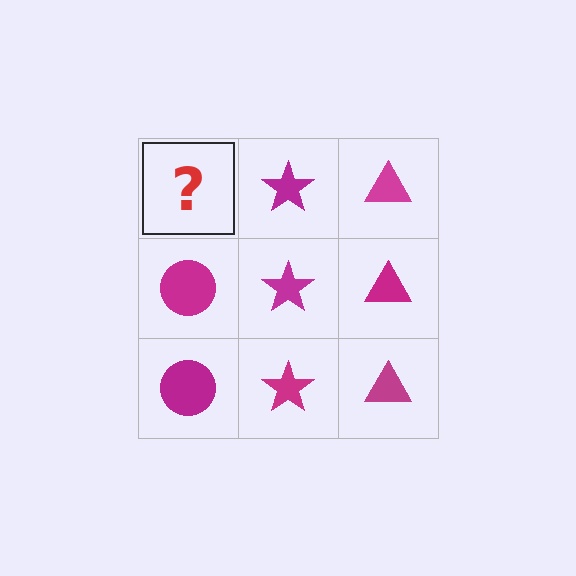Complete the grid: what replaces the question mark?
The question mark should be replaced with a magenta circle.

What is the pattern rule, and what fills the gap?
The rule is that each column has a consistent shape. The gap should be filled with a magenta circle.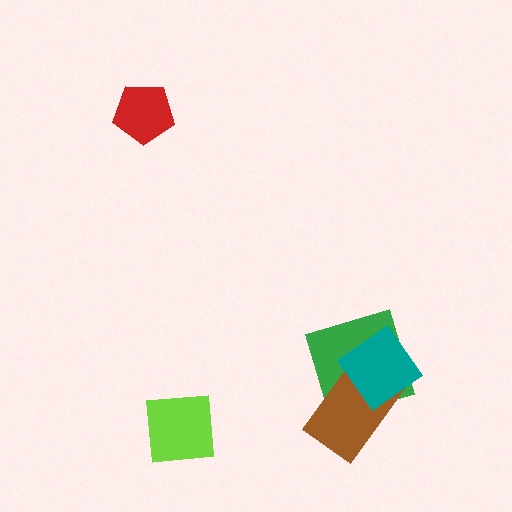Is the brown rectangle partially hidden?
Yes, it is partially covered by another shape.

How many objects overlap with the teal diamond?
2 objects overlap with the teal diamond.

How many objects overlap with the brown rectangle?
2 objects overlap with the brown rectangle.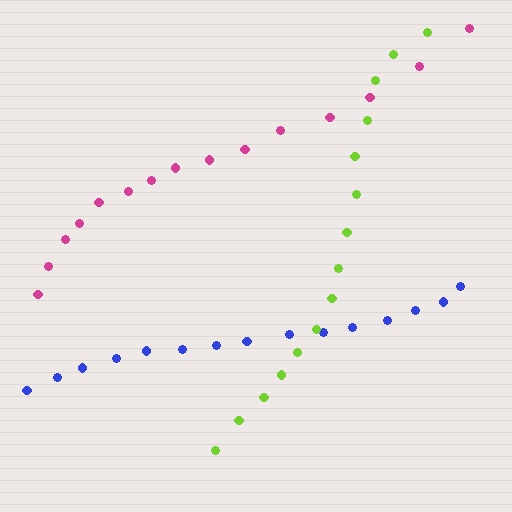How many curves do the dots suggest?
There are 3 distinct paths.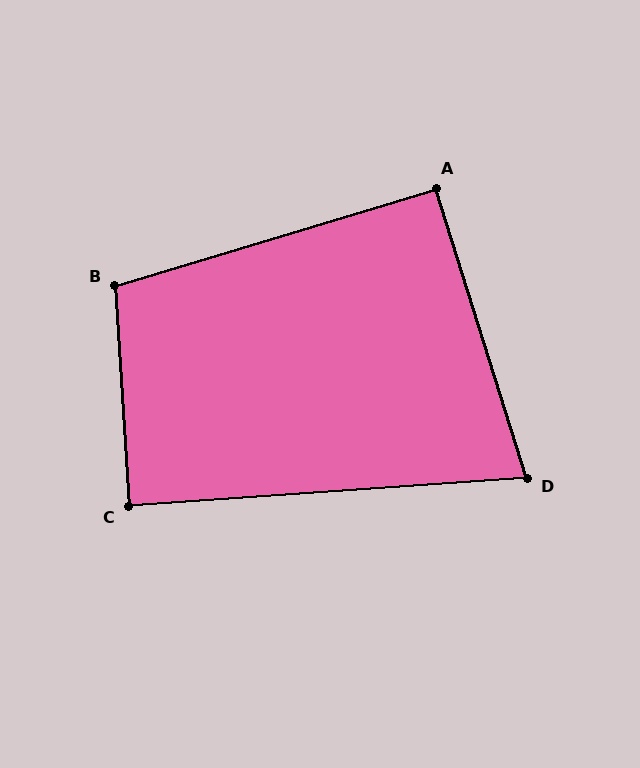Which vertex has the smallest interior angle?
D, at approximately 77 degrees.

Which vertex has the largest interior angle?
B, at approximately 103 degrees.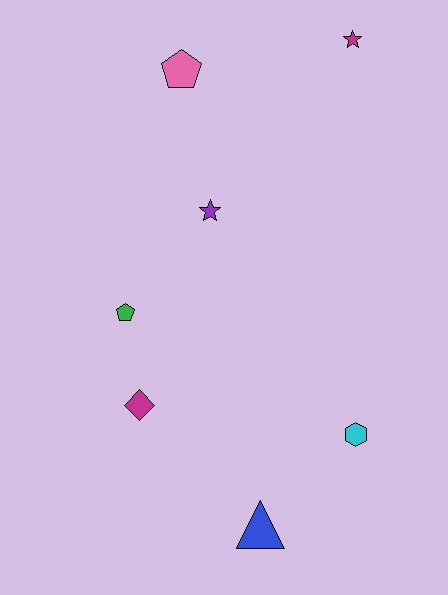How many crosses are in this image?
There are no crosses.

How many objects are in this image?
There are 7 objects.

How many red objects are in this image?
There are no red objects.